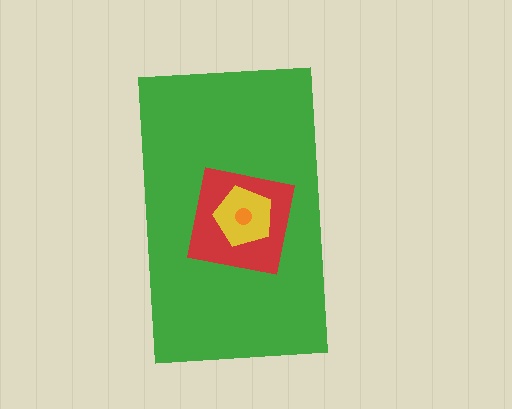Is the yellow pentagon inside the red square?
Yes.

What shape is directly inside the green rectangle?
The red square.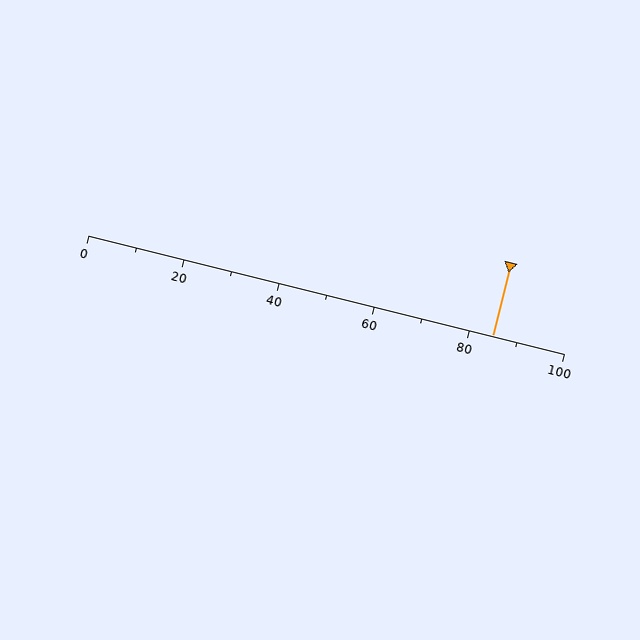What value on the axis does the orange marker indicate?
The marker indicates approximately 85.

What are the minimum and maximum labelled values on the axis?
The axis runs from 0 to 100.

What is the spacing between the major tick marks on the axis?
The major ticks are spaced 20 apart.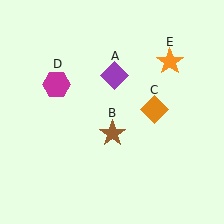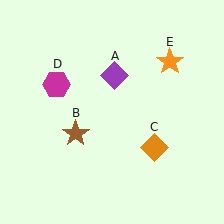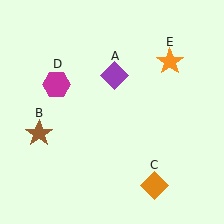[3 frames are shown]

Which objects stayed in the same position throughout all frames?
Purple diamond (object A) and magenta hexagon (object D) and orange star (object E) remained stationary.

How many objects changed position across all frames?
2 objects changed position: brown star (object B), orange diamond (object C).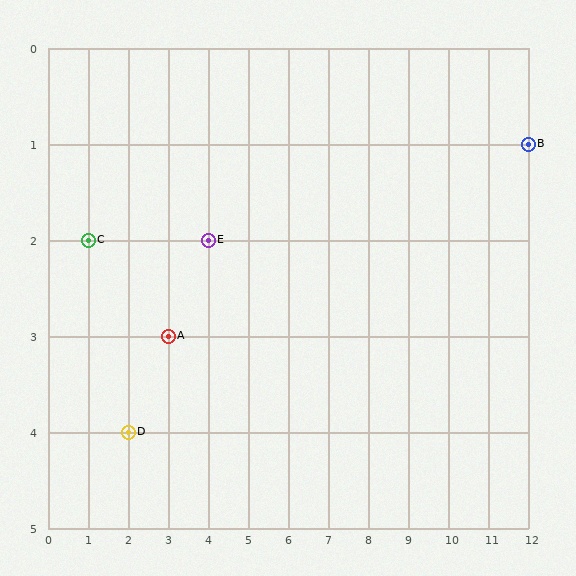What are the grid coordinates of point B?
Point B is at grid coordinates (12, 1).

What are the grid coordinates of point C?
Point C is at grid coordinates (1, 2).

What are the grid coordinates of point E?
Point E is at grid coordinates (4, 2).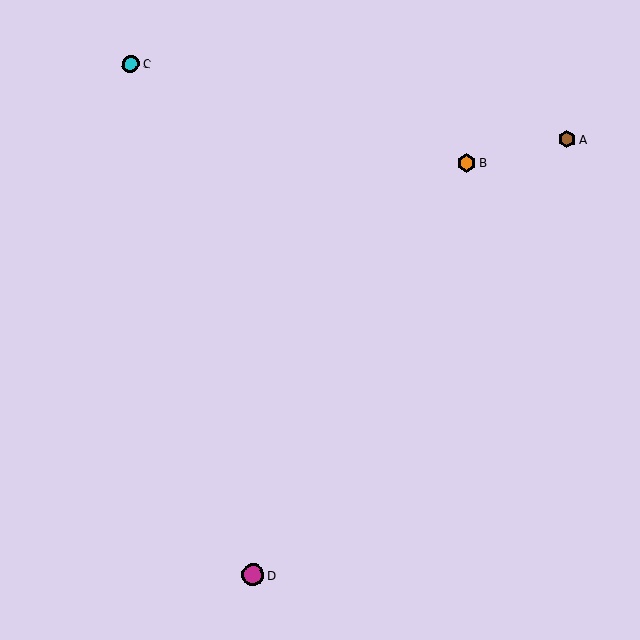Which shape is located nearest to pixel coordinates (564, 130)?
The brown hexagon (labeled A) at (567, 139) is nearest to that location.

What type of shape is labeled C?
Shape C is a cyan circle.